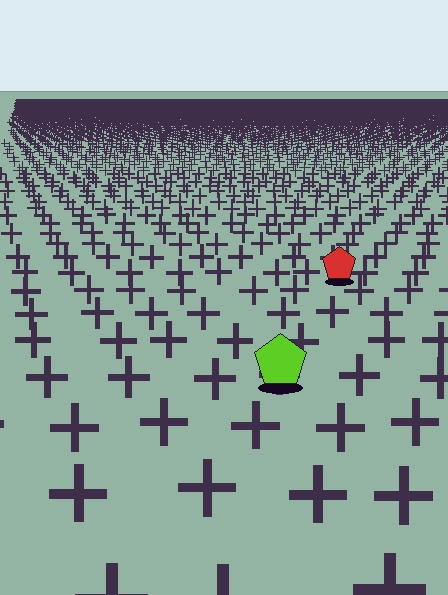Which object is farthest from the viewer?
The red pentagon is farthest from the viewer. It appears smaller and the ground texture around it is denser.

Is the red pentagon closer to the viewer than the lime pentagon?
No. The lime pentagon is closer — you can tell from the texture gradient: the ground texture is coarser near it.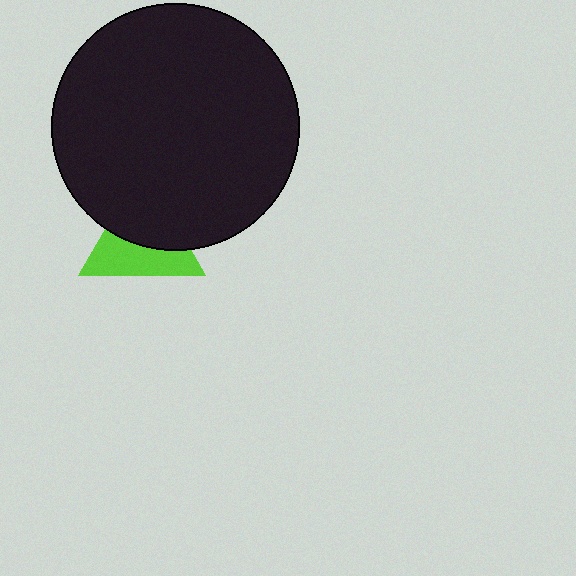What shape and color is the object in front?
The object in front is a black circle.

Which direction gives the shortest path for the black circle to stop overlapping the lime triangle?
Moving up gives the shortest separation.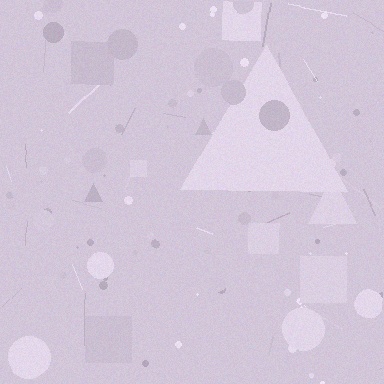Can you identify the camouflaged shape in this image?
The camouflaged shape is a triangle.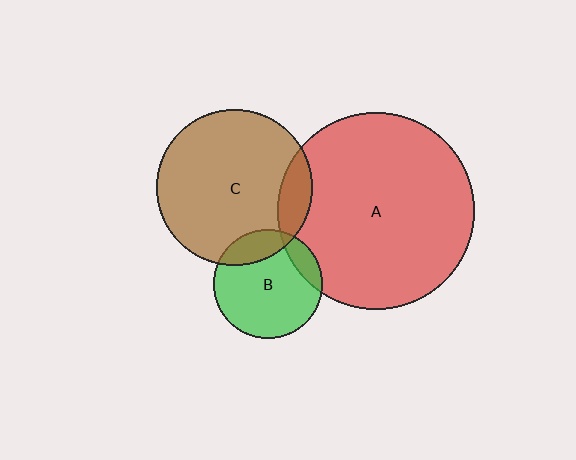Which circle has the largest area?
Circle A (red).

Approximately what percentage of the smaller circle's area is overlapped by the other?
Approximately 20%.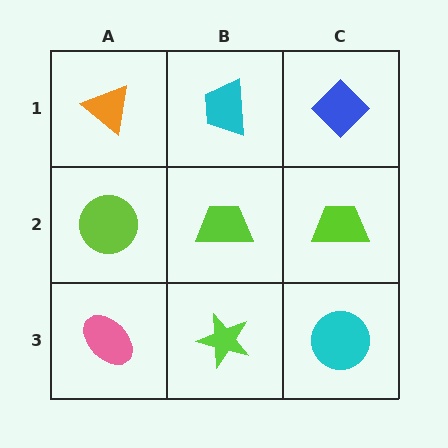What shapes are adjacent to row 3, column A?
A lime circle (row 2, column A), a lime star (row 3, column B).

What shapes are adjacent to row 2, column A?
An orange triangle (row 1, column A), a pink ellipse (row 3, column A), a lime trapezoid (row 2, column B).